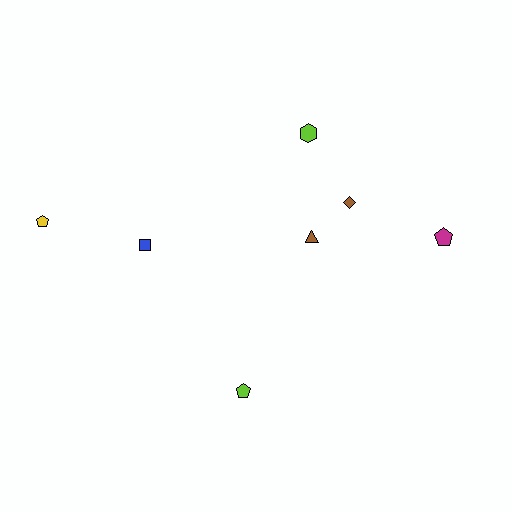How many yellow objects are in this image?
There is 1 yellow object.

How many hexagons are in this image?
There is 1 hexagon.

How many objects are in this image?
There are 7 objects.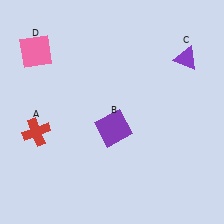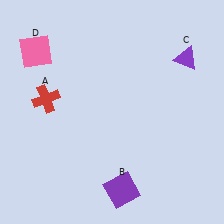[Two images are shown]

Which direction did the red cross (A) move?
The red cross (A) moved up.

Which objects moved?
The objects that moved are: the red cross (A), the purple square (B).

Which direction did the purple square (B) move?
The purple square (B) moved down.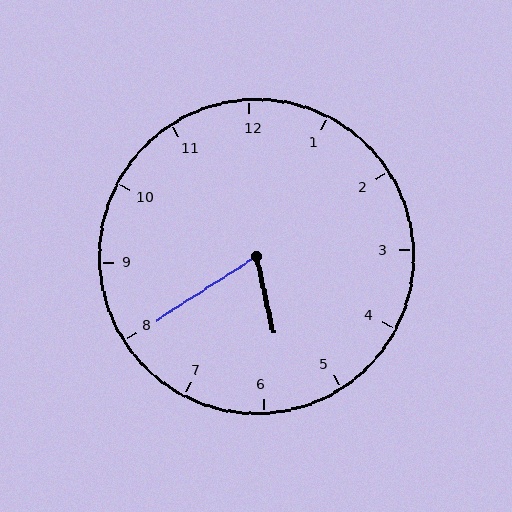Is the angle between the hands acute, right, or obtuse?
It is acute.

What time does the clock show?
5:40.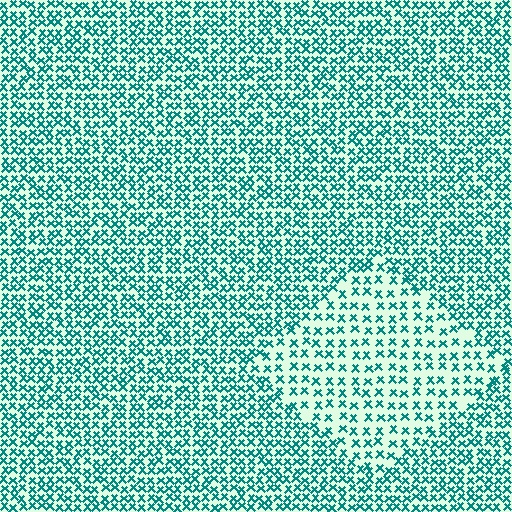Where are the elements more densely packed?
The elements are more densely packed outside the diamond boundary.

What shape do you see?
I see a diamond.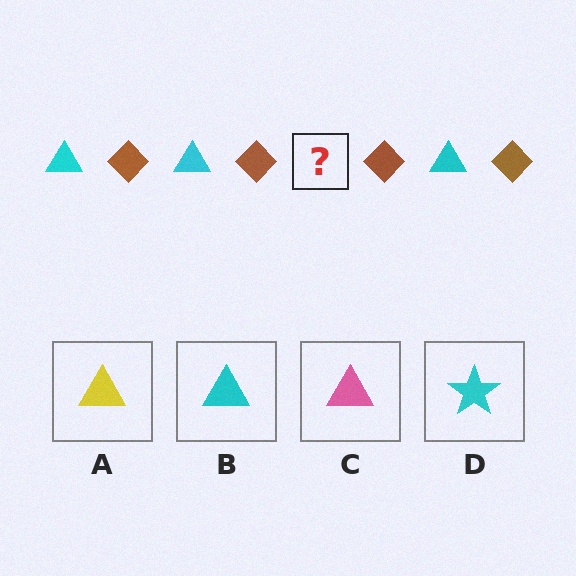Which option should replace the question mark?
Option B.